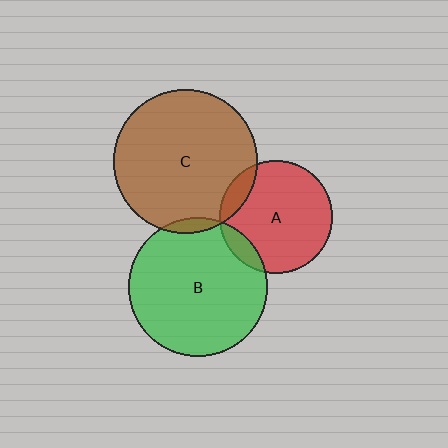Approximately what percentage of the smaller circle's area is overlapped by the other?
Approximately 5%.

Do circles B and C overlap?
Yes.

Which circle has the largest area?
Circle C (brown).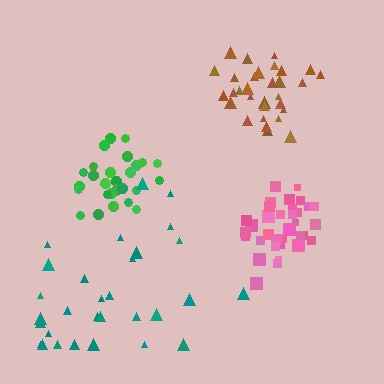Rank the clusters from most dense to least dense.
pink, green, brown, teal.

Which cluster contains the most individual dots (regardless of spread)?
Pink (35).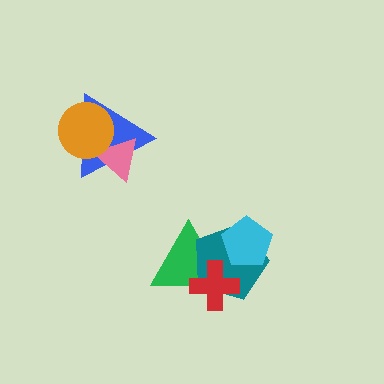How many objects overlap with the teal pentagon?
3 objects overlap with the teal pentagon.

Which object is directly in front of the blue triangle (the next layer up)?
The pink triangle is directly in front of the blue triangle.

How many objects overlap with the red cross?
2 objects overlap with the red cross.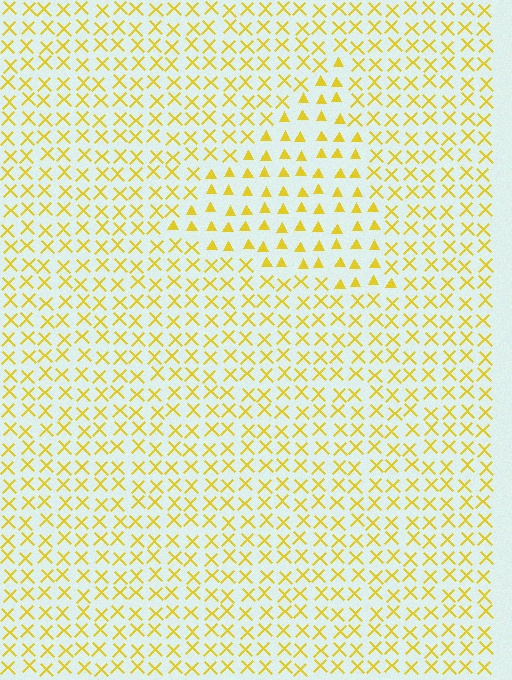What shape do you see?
I see a triangle.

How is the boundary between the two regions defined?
The boundary is defined by a change in element shape: triangles inside vs. X marks outside. All elements share the same color and spacing.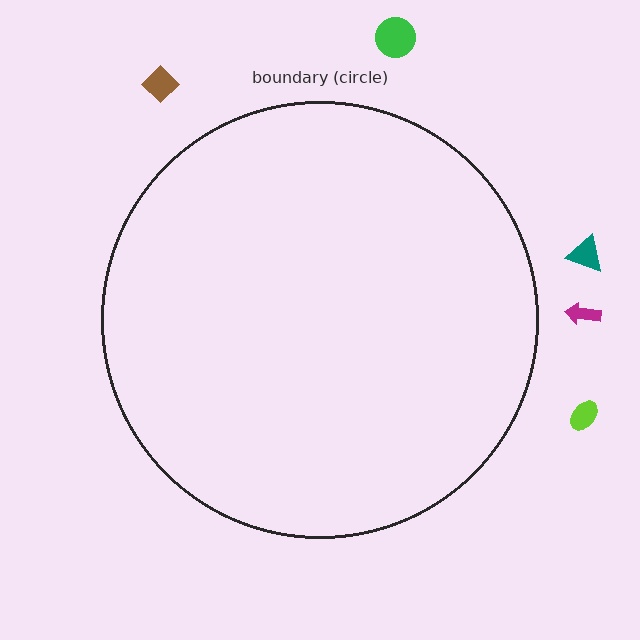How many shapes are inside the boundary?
0 inside, 5 outside.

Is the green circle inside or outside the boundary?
Outside.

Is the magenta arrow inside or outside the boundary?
Outside.